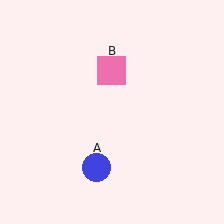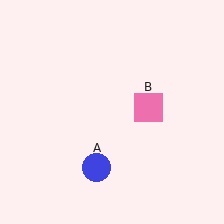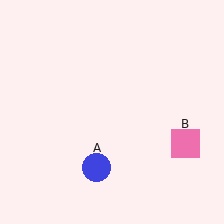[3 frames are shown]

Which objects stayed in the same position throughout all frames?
Blue circle (object A) remained stationary.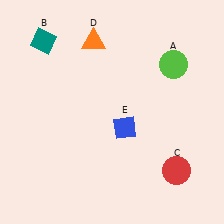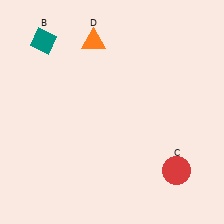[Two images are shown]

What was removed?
The lime circle (A), the blue diamond (E) were removed in Image 2.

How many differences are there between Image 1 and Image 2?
There are 2 differences between the two images.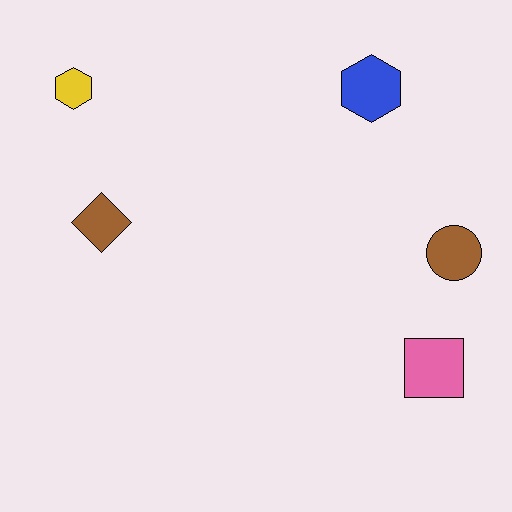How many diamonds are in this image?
There is 1 diamond.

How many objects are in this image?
There are 5 objects.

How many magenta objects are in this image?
There are no magenta objects.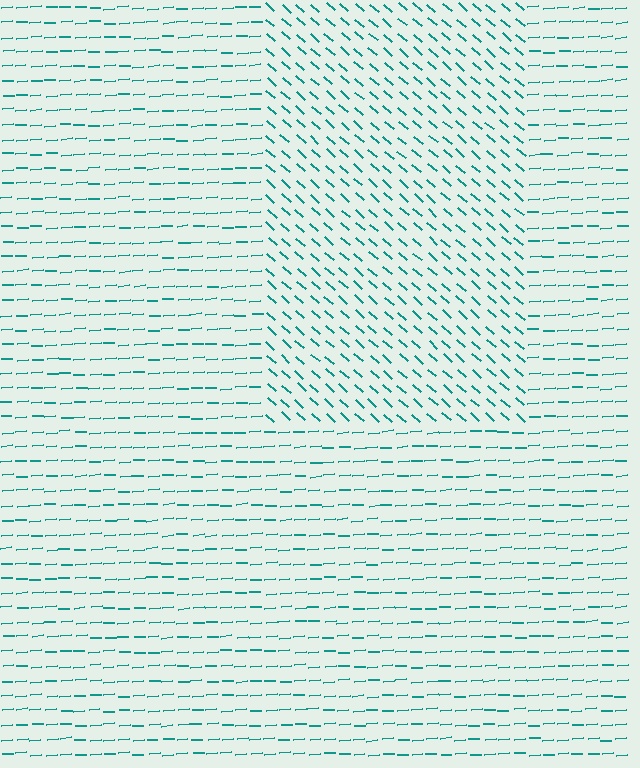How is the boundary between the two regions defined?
The boundary is defined purely by a change in line orientation (approximately 45 degrees difference). All lines are the same color and thickness.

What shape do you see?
I see a rectangle.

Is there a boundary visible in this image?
Yes, there is a texture boundary formed by a change in line orientation.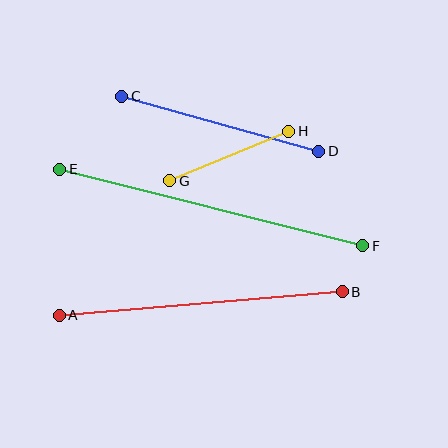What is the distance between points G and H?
The distance is approximately 129 pixels.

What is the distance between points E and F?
The distance is approximately 313 pixels.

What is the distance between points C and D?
The distance is approximately 205 pixels.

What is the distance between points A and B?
The distance is approximately 284 pixels.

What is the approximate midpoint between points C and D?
The midpoint is at approximately (220, 124) pixels.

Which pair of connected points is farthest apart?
Points E and F are farthest apart.